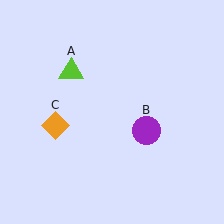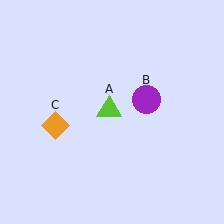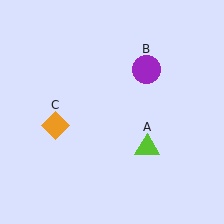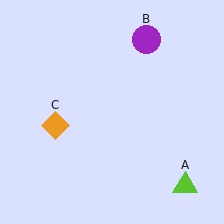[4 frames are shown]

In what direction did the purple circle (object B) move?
The purple circle (object B) moved up.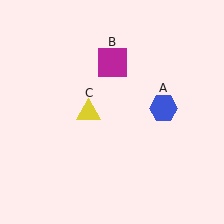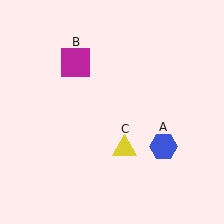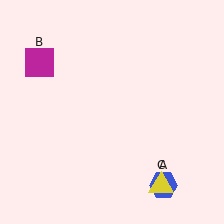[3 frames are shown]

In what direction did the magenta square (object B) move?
The magenta square (object B) moved left.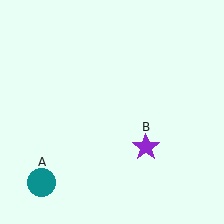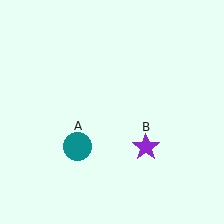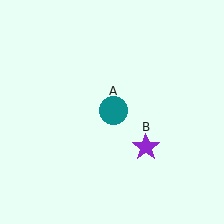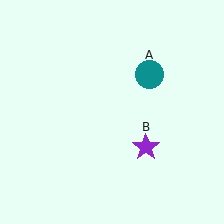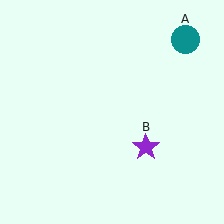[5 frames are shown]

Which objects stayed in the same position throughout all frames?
Purple star (object B) remained stationary.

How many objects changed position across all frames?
1 object changed position: teal circle (object A).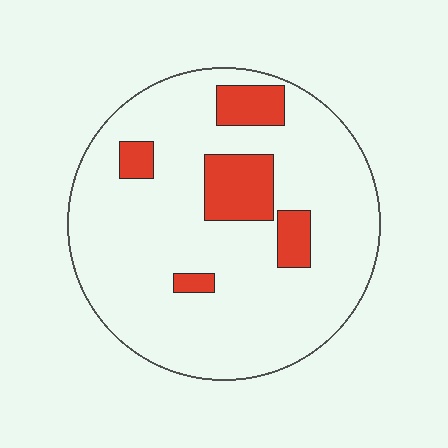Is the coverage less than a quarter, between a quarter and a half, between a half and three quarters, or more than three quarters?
Less than a quarter.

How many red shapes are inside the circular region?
5.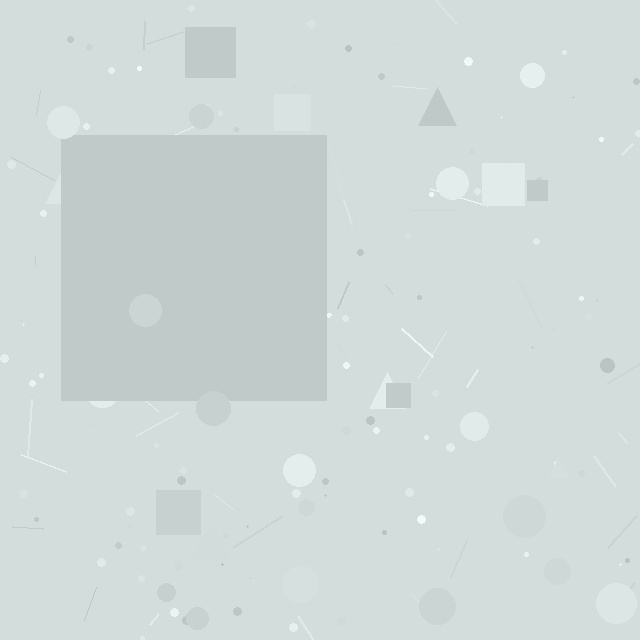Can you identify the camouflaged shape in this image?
The camouflaged shape is a square.